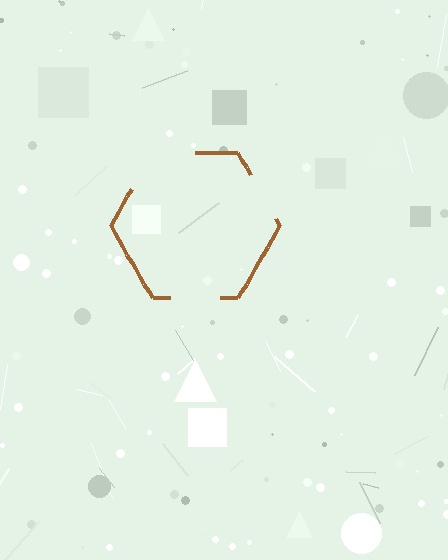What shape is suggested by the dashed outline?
The dashed outline suggests a hexagon.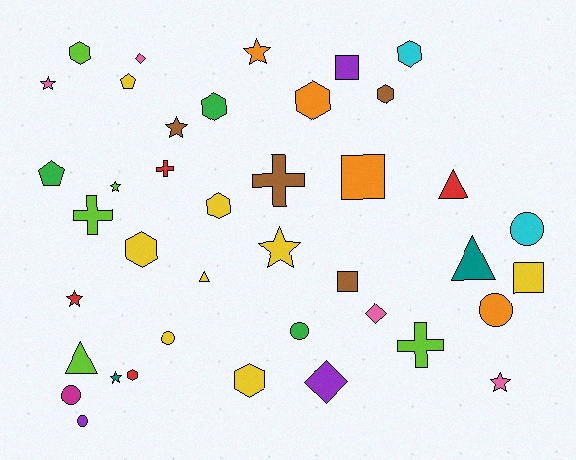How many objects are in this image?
There are 40 objects.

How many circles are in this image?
There are 6 circles.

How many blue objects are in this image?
There are no blue objects.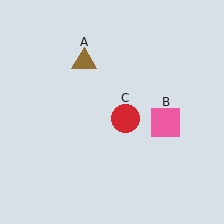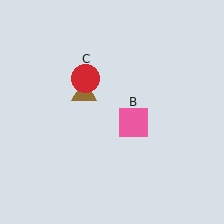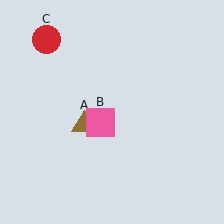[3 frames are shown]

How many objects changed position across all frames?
3 objects changed position: brown triangle (object A), pink square (object B), red circle (object C).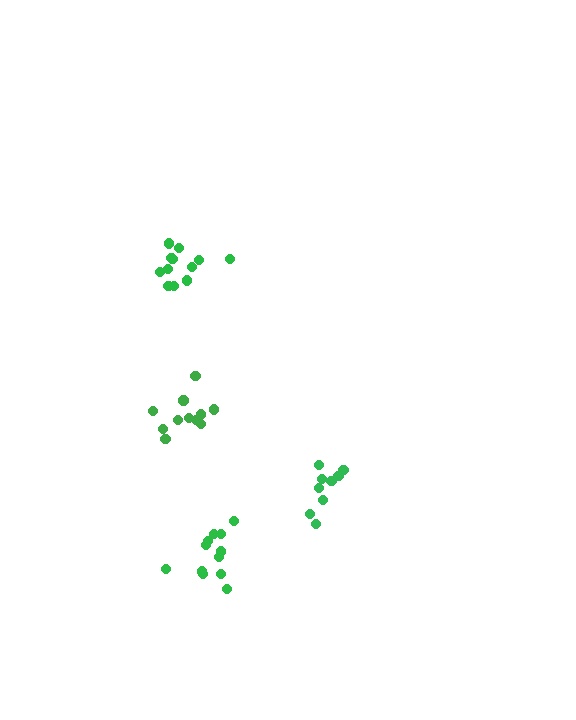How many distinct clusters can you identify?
There are 4 distinct clusters.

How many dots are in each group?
Group 1: 11 dots, Group 2: 12 dots, Group 3: 12 dots, Group 4: 9 dots (44 total).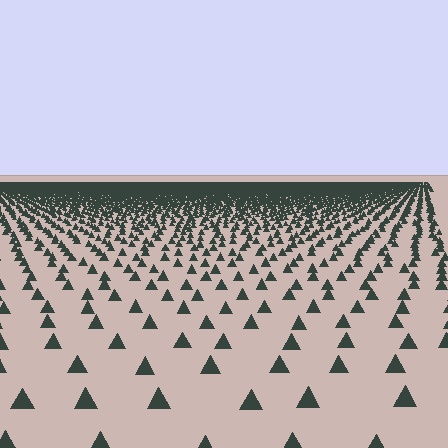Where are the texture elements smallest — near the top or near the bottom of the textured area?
Near the top.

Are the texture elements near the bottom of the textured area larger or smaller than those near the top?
Larger. Near the bottom, elements are closer to the viewer and appear at a bigger on-screen size.